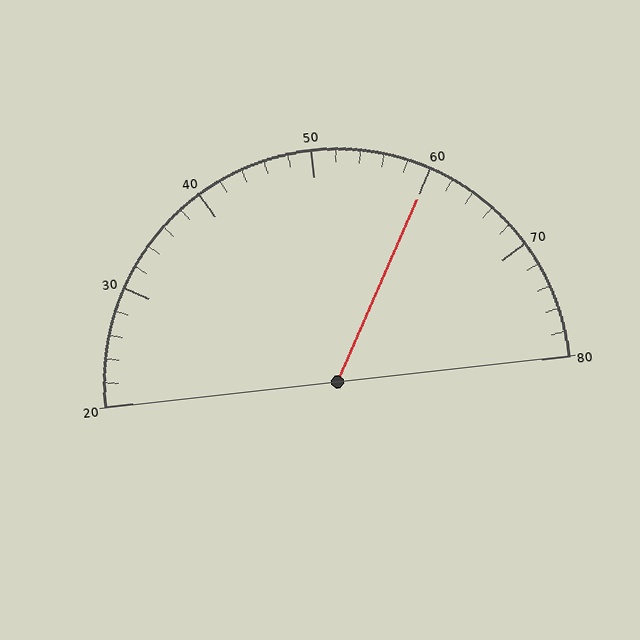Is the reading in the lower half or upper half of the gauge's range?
The reading is in the upper half of the range (20 to 80).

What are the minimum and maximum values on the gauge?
The gauge ranges from 20 to 80.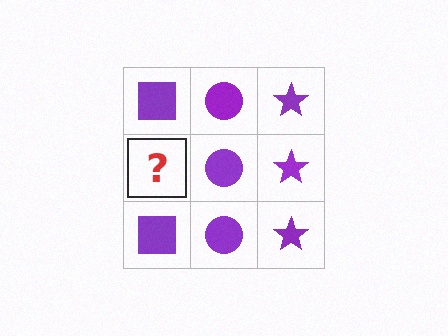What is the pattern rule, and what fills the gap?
The rule is that each column has a consistent shape. The gap should be filled with a purple square.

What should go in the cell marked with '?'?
The missing cell should contain a purple square.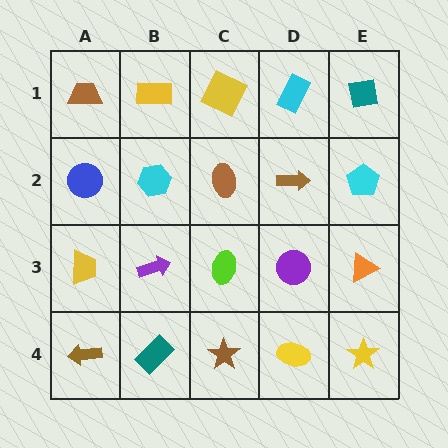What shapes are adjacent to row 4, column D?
A purple circle (row 3, column D), a brown star (row 4, column C), a yellow star (row 4, column E).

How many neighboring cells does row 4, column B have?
3.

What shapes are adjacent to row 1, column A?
A blue circle (row 2, column A), a yellow rectangle (row 1, column B).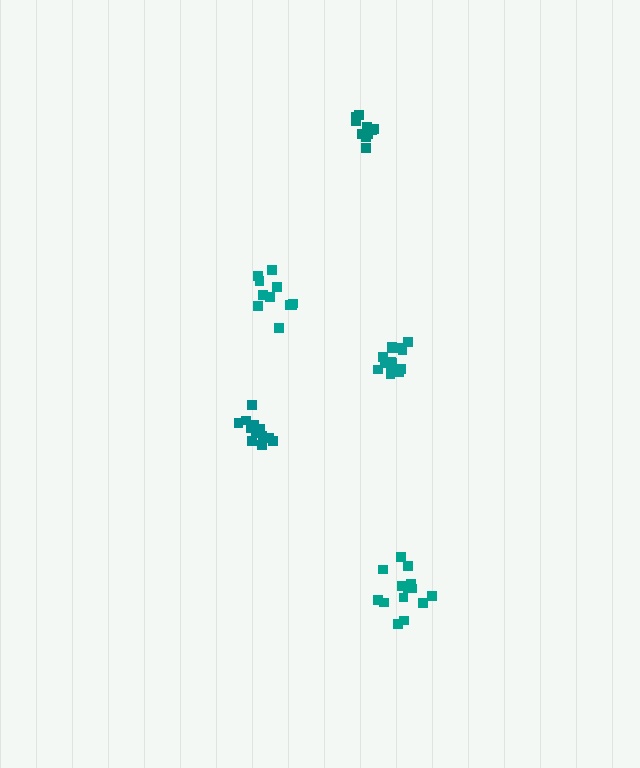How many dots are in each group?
Group 1: 14 dots, Group 2: 14 dots, Group 3: 12 dots, Group 4: 11 dots, Group 5: 11 dots (62 total).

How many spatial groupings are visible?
There are 5 spatial groupings.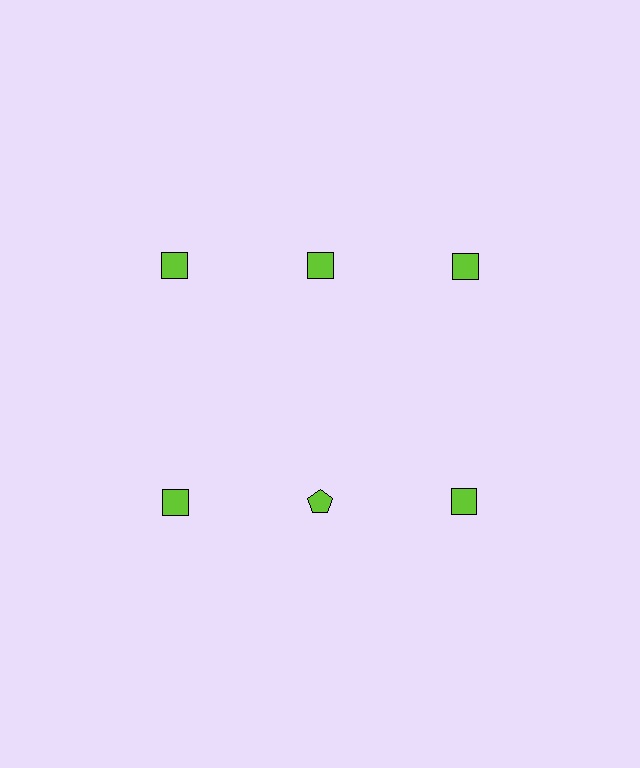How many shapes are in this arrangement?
There are 6 shapes arranged in a grid pattern.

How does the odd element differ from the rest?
It has a different shape: pentagon instead of square.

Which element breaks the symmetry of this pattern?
The lime pentagon in the second row, second from left column breaks the symmetry. All other shapes are lime squares.